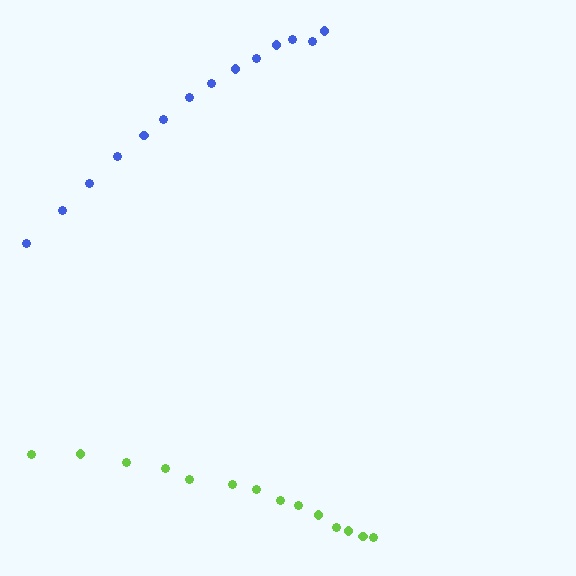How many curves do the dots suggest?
There are 2 distinct paths.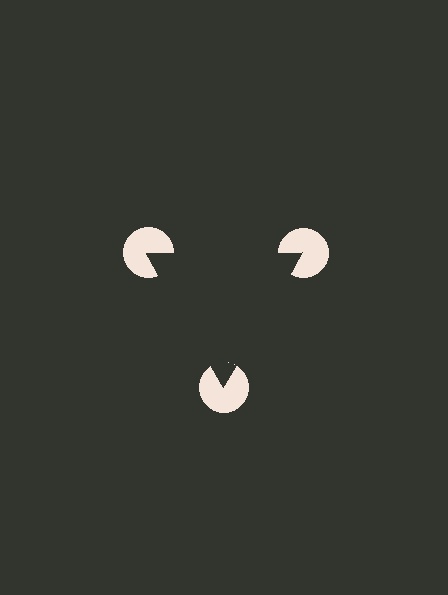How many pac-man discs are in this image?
There are 3 — one at each vertex of the illusory triangle.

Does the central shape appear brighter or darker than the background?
It typically appears slightly darker than the background, even though no actual brightness change is drawn.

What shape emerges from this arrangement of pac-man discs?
An illusory triangle — its edges are inferred from the aligned wedge cuts in the pac-man discs, not physically drawn.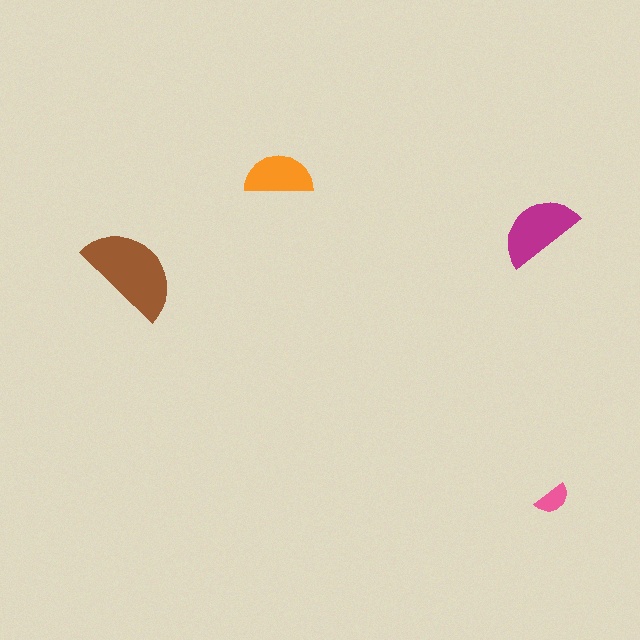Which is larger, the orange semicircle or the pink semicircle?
The orange one.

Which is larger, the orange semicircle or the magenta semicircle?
The magenta one.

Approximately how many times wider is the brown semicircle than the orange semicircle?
About 1.5 times wider.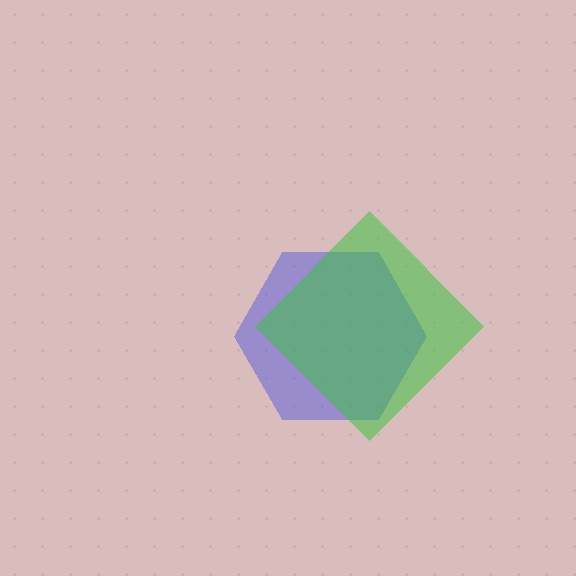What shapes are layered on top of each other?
The layered shapes are: a blue hexagon, a green diamond.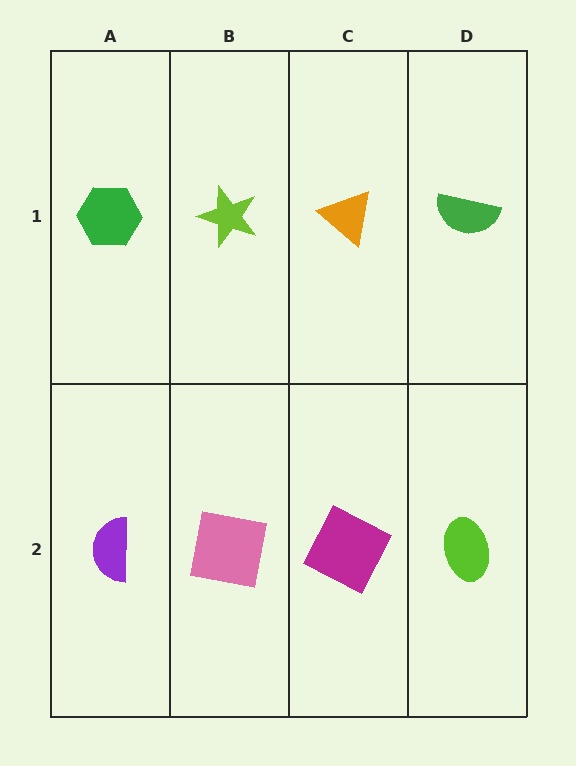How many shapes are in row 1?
4 shapes.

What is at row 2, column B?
A pink square.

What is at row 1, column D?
A green semicircle.